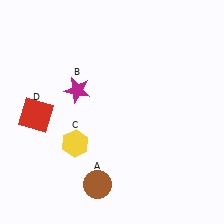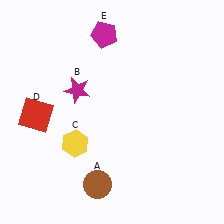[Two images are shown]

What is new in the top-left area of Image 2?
A magenta pentagon (E) was added in the top-left area of Image 2.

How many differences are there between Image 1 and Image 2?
There is 1 difference between the two images.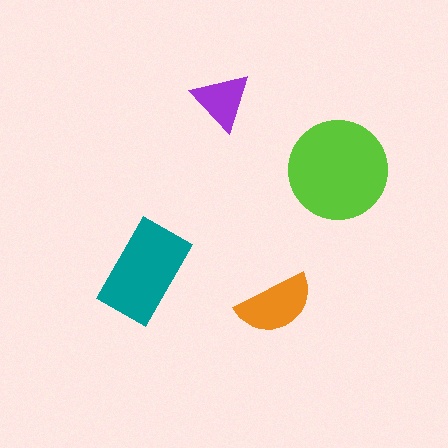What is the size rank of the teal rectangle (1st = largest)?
2nd.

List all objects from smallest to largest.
The purple triangle, the orange semicircle, the teal rectangle, the lime circle.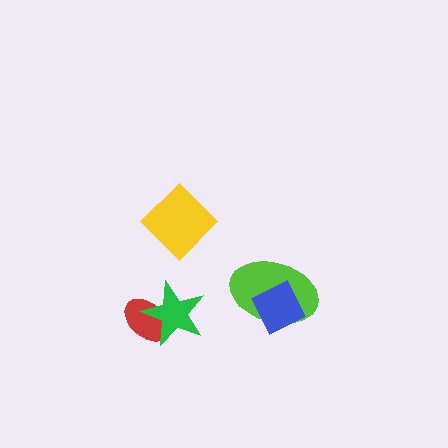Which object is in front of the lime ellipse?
The blue diamond is in front of the lime ellipse.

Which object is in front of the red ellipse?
The green star is in front of the red ellipse.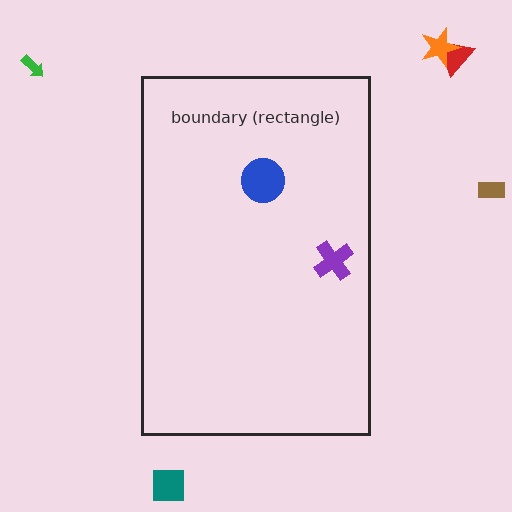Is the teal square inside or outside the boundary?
Outside.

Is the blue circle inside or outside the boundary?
Inside.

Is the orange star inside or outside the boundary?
Outside.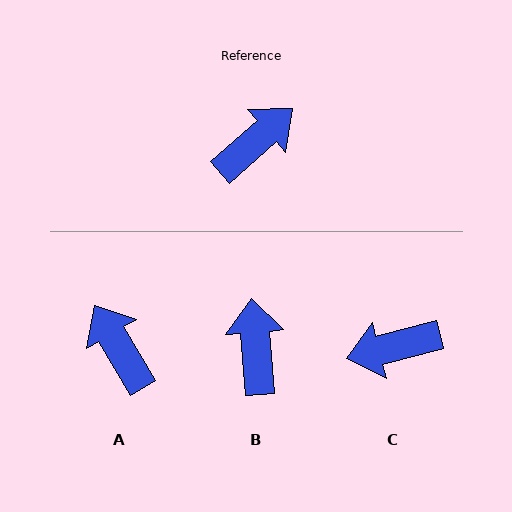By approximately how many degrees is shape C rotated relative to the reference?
Approximately 153 degrees counter-clockwise.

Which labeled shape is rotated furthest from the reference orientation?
C, about 153 degrees away.